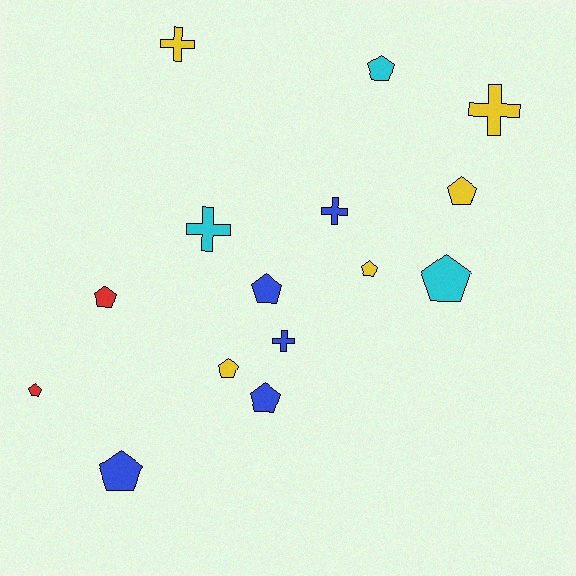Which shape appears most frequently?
Pentagon, with 10 objects.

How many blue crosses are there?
There are 2 blue crosses.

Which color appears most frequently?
Yellow, with 5 objects.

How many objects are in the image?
There are 15 objects.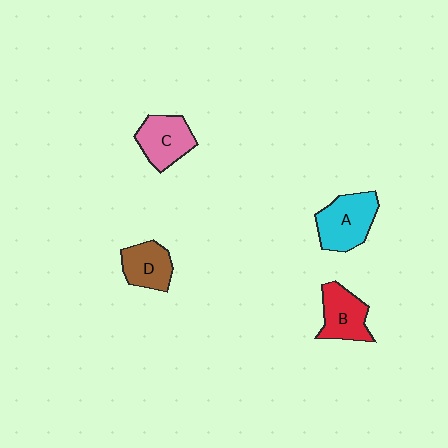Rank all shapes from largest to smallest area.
From largest to smallest: A (cyan), C (pink), B (red), D (brown).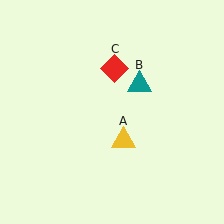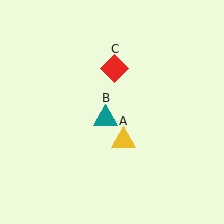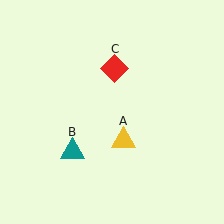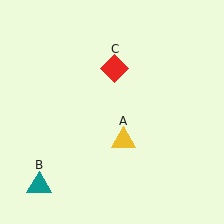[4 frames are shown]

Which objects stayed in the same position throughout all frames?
Yellow triangle (object A) and red diamond (object C) remained stationary.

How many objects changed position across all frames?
1 object changed position: teal triangle (object B).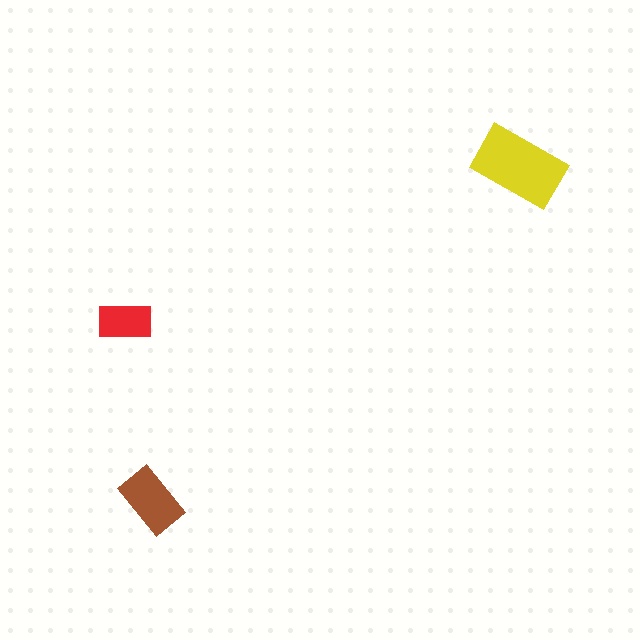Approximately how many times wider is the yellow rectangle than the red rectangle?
About 1.5 times wider.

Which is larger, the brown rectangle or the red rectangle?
The brown one.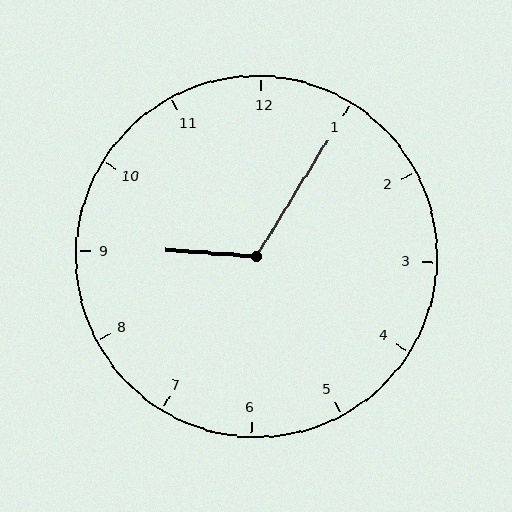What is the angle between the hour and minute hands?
Approximately 118 degrees.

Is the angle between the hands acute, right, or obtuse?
It is obtuse.